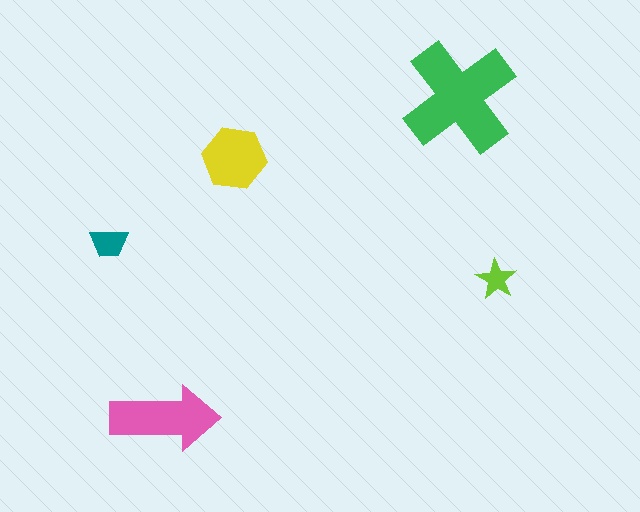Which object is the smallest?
The lime star.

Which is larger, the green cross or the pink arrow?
The green cross.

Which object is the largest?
The green cross.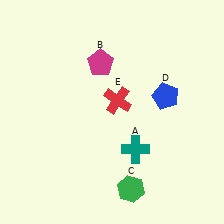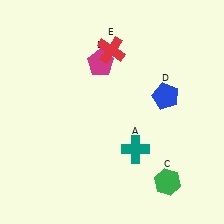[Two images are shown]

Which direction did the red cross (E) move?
The red cross (E) moved up.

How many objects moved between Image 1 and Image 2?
2 objects moved between the two images.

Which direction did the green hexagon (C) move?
The green hexagon (C) moved right.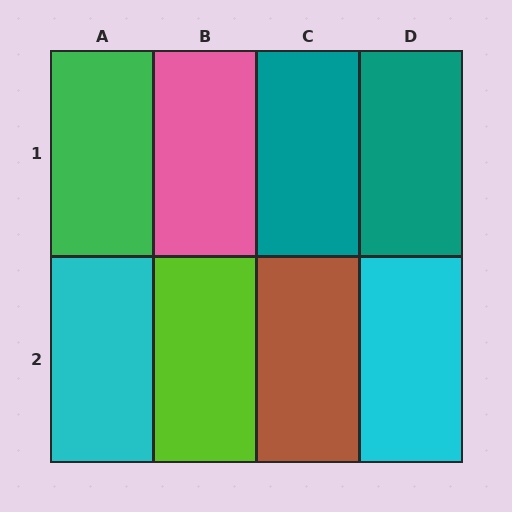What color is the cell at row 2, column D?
Cyan.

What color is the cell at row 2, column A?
Cyan.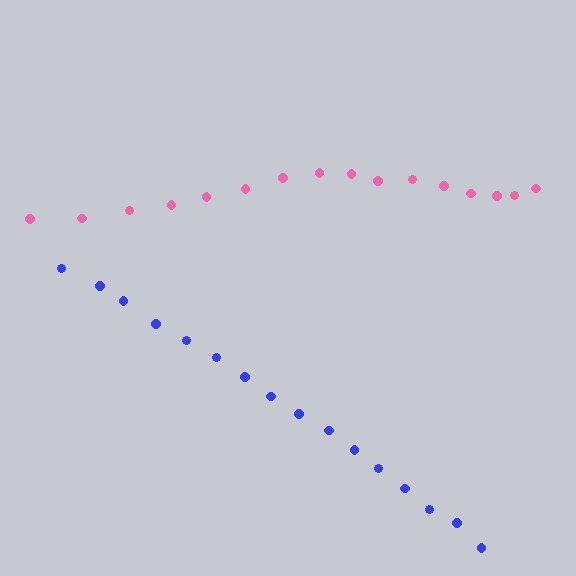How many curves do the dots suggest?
There are 2 distinct paths.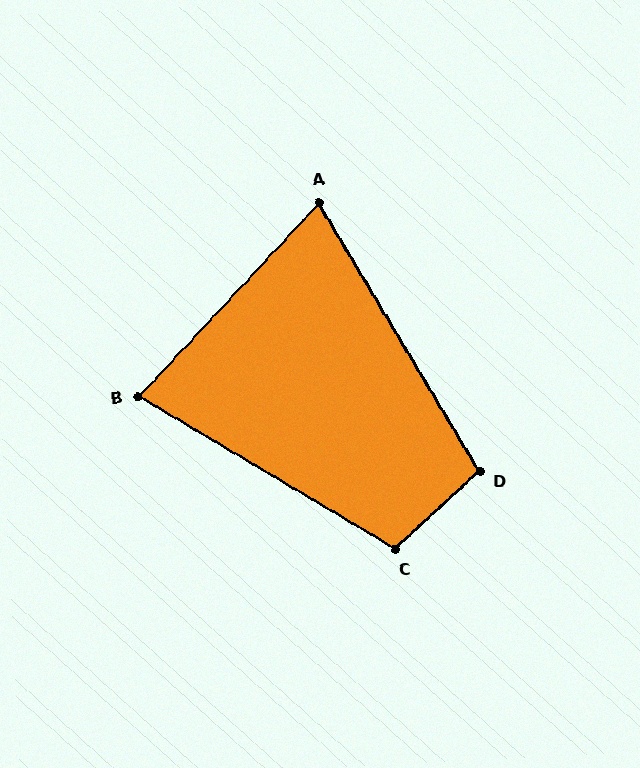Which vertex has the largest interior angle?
C, at approximately 106 degrees.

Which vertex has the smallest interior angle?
A, at approximately 74 degrees.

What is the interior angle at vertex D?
Approximately 102 degrees (obtuse).